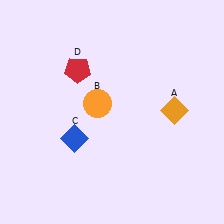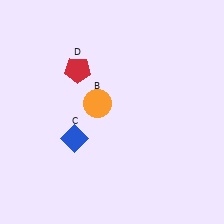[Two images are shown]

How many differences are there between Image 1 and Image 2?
There is 1 difference between the two images.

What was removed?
The orange diamond (A) was removed in Image 2.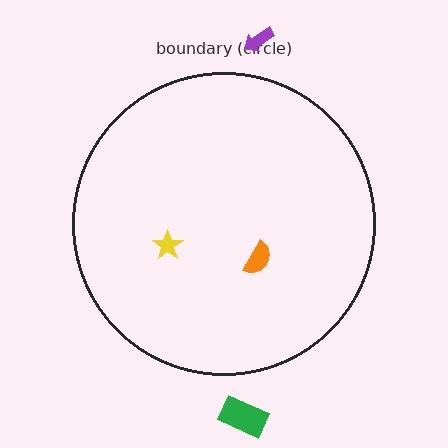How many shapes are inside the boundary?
2 inside, 2 outside.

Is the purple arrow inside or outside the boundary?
Outside.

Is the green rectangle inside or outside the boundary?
Outside.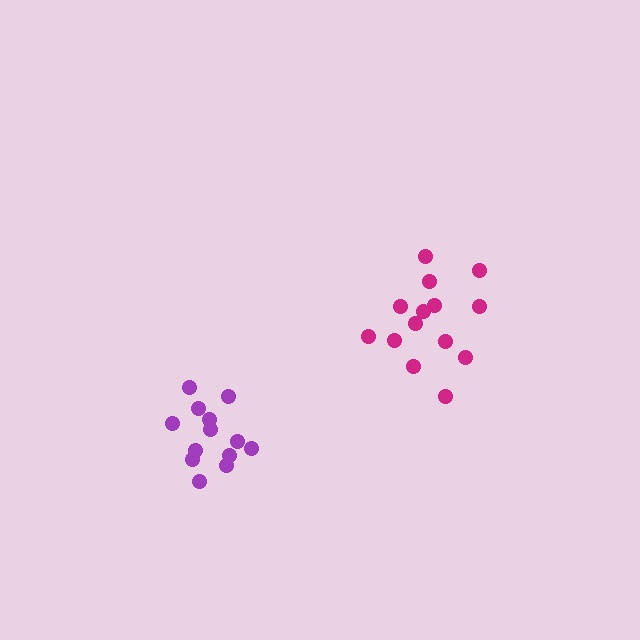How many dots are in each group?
Group 1: 14 dots, Group 2: 13 dots (27 total).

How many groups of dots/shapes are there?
There are 2 groups.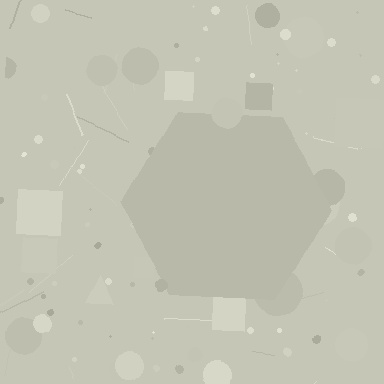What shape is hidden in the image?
A hexagon is hidden in the image.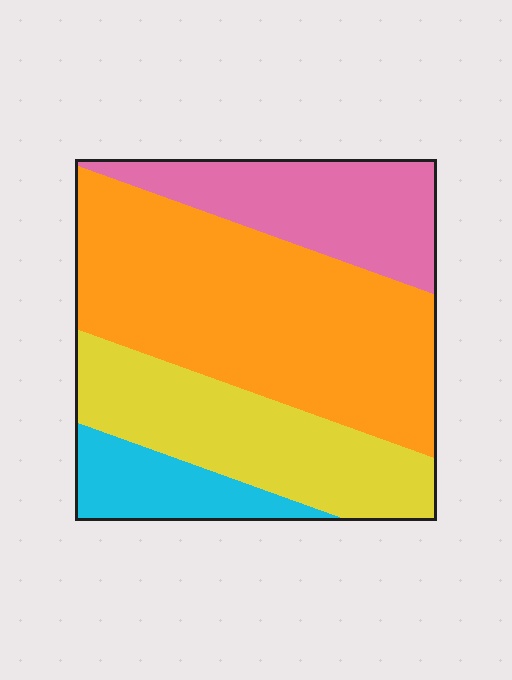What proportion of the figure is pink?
Pink covers 20% of the figure.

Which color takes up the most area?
Orange, at roughly 45%.